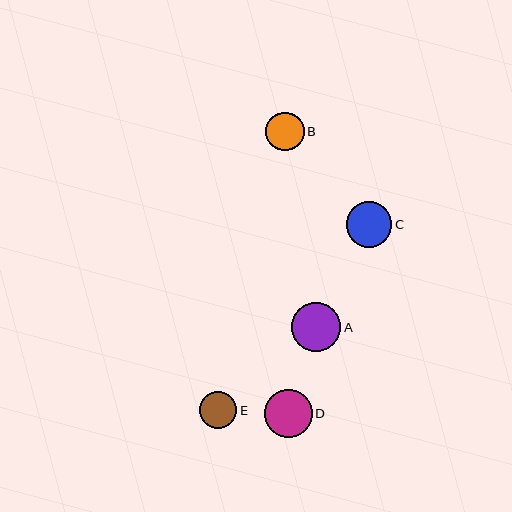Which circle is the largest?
Circle A is the largest with a size of approximately 49 pixels.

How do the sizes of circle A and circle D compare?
Circle A and circle D are approximately the same size.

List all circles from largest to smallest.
From largest to smallest: A, D, C, B, E.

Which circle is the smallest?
Circle E is the smallest with a size of approximately 37 pixels.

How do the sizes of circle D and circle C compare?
Circle D and circle C are approximately the same size.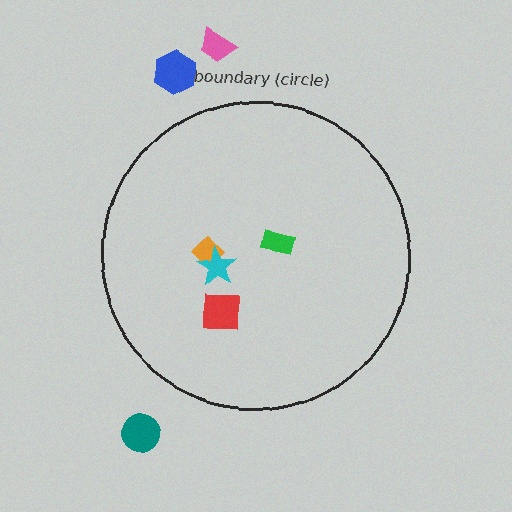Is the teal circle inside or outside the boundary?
Outside.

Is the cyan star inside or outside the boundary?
Inside.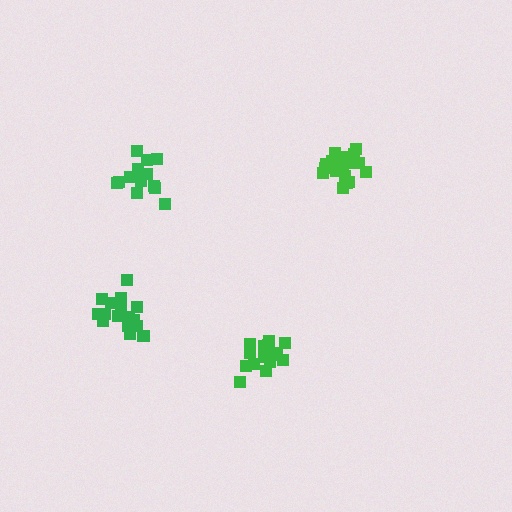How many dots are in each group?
Group 1: 14 dots, Group 2: 18 dots, Group 3: 18 dots, Group 4: 17 dots (67 total).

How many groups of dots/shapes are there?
There are 4 groups.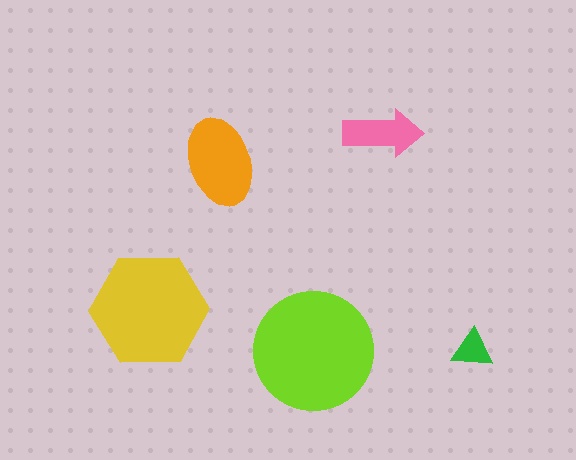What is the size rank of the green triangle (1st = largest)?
5th.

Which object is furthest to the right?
The green triangle is rightmost.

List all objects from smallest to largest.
The green triangle, the pink arrow, the orange ellipse, the yellow hexagon, the lime circle.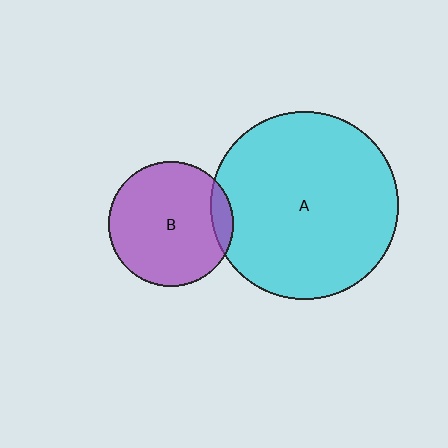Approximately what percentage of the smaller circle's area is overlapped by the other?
Approximately 10%.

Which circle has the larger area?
Circle A (cyan).